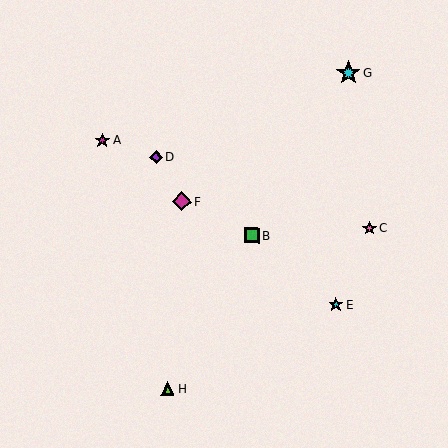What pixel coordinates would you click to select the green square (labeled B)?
Click at (252, 235) to select the green square B.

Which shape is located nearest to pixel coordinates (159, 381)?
The lime triangle (labeled H) at (168, 389) is nearest to that location.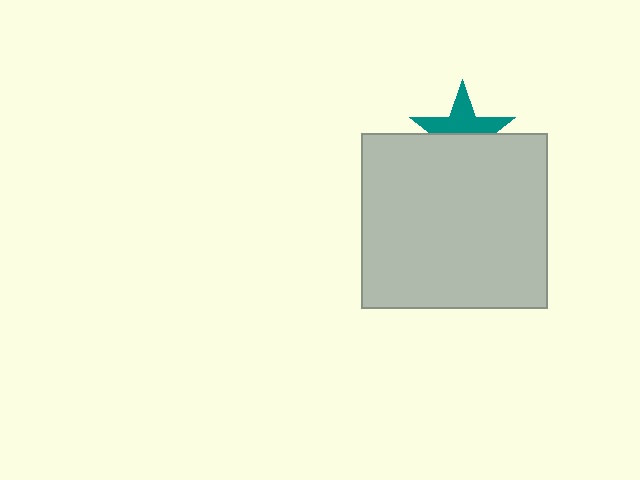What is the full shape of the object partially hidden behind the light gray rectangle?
The partially hidden object is a teal star.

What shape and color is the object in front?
The object in front is a light gray rectangle.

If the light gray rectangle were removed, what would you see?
You would see the complete teal star.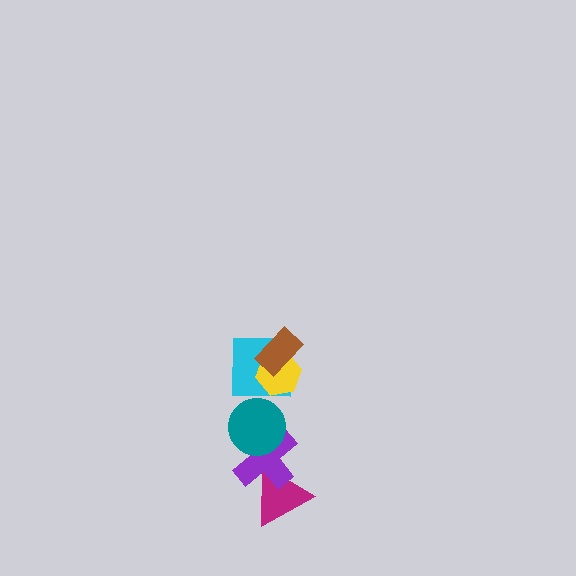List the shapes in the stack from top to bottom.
From top to bottom: the brown rectangle, the yellow hexagon, the cyan square, the teal circle, the purple cross, the magenta triangle.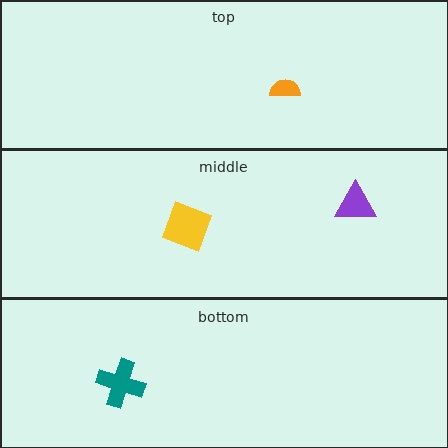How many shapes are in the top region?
1.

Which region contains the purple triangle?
The middle region.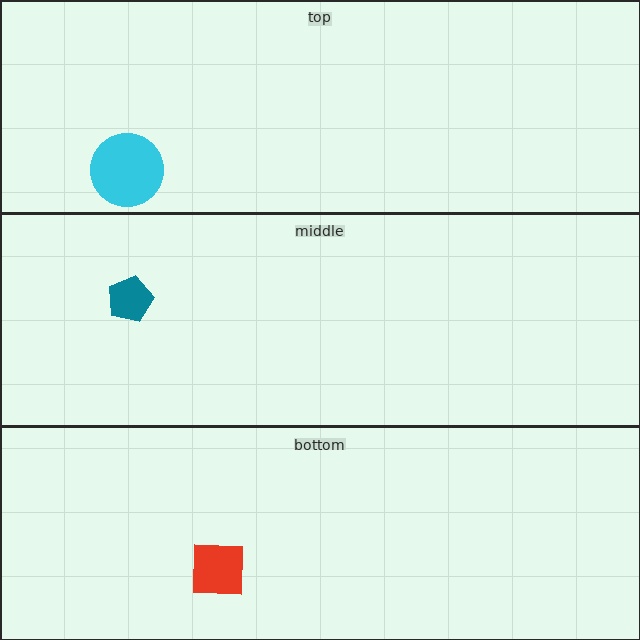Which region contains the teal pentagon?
The middle region.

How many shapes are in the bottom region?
1.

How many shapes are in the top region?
1.